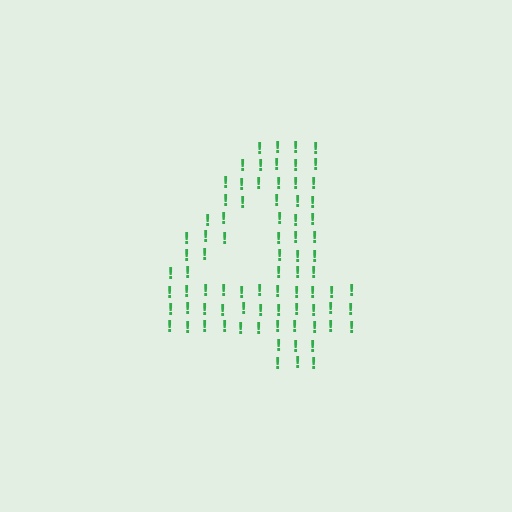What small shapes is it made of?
It is made of small exclamation marks.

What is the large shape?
The large shape is the digit 4.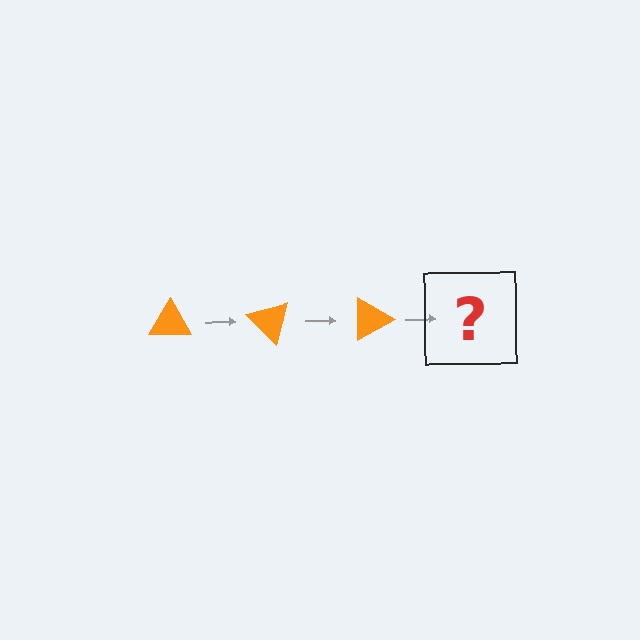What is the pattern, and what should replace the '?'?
The pattern is that the triangle rotates 45 degrees each step. The '?' should be an orange triangle rotated 135 degrees.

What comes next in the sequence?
The next element should be an orange triangle rotated 135 degrees.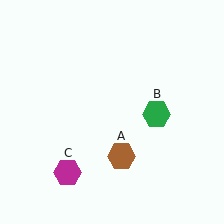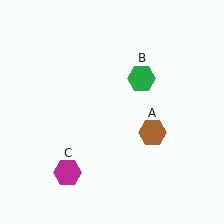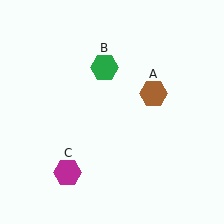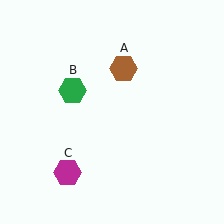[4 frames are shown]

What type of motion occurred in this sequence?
The brown hexagon (object A), green hexagon (object B) rotated counterclockwise around the center of the scene.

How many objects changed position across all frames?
2 objects changed position: brown hexagon (object A), green hexagon (object B).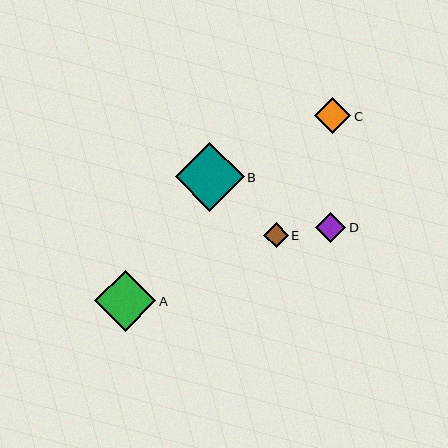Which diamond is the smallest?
Diamond E is the smallest with a size of approximately 24 pixels.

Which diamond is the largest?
Diamond B is the largest with a size of approximately 69 pixels.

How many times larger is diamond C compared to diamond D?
Diamond C is approximately 1.2 times the size of diamond D.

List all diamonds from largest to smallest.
From largest to smallest: B, A, C, D, E.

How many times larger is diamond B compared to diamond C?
Diamond B is approximately 1.9 times the size of diamond C.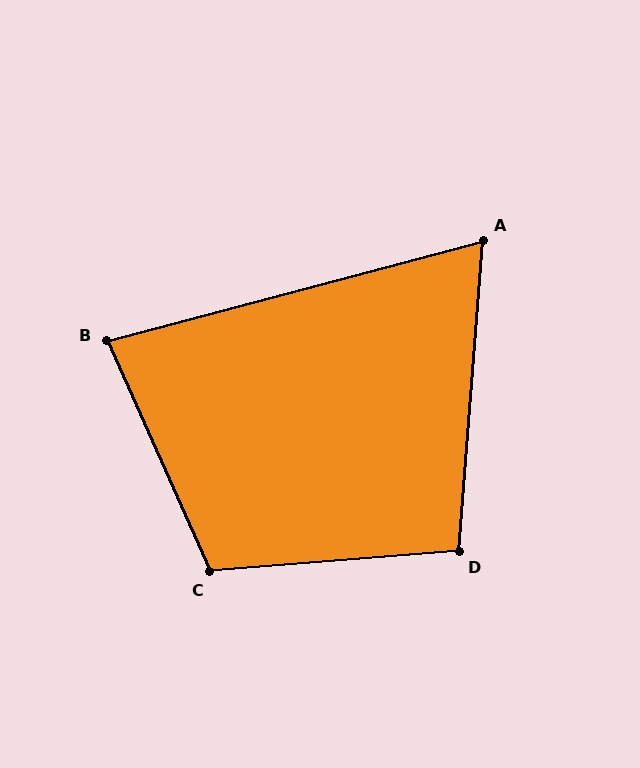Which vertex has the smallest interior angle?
A, at approximately 71 degrees.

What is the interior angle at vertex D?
Approximately 99 degrees (obtuse).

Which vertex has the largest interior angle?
C, at approximately 109 degrees.